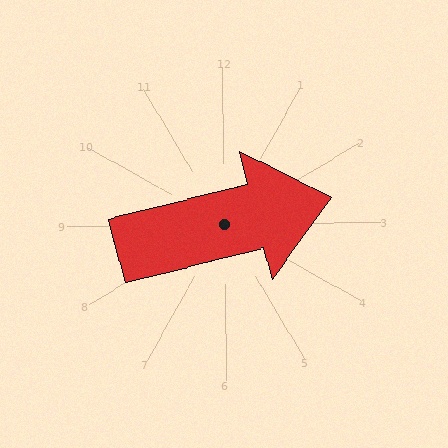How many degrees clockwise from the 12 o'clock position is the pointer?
Approximately 77 degrees.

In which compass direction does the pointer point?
East.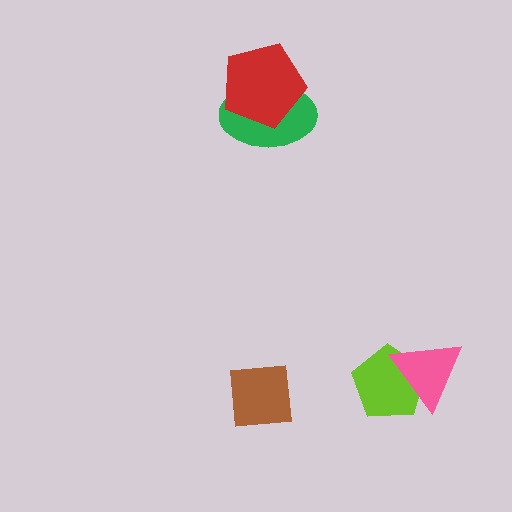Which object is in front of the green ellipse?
The red pentagon is in front of the green ellipse.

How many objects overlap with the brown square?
0 objects overlap with the brown square.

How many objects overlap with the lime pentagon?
1 object overlaps with the lime pentagon.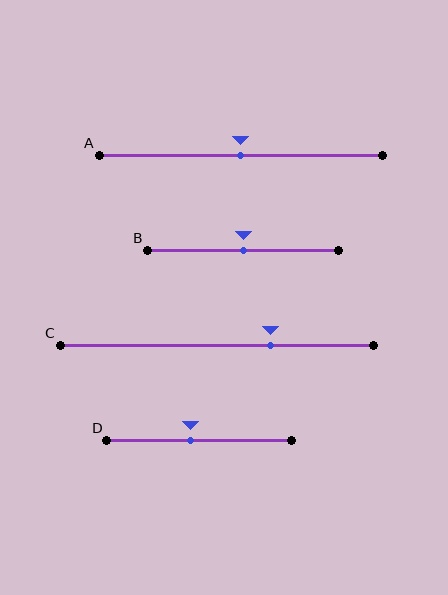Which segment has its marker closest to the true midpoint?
Segment A has its marker closest to the true midpoint.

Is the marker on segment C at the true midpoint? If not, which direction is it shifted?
No, the marker on segment C is shifted to the right by about 17% of the segment length.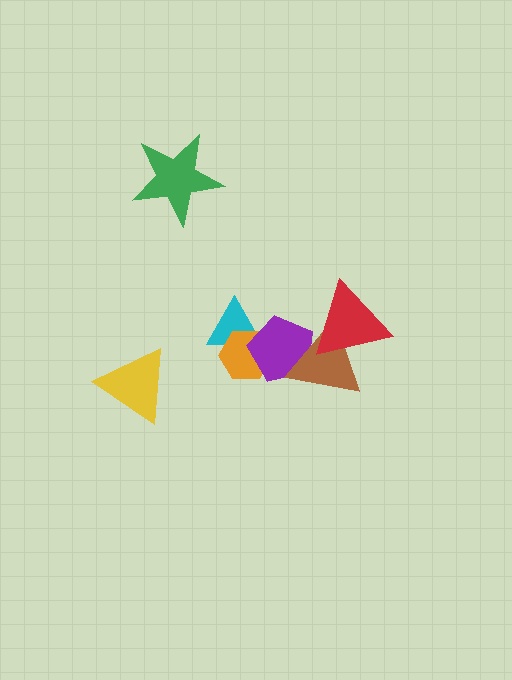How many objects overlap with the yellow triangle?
0 objects overlap with the yellow triangle.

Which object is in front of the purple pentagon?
The brown triangle is in front of the purple pentagon.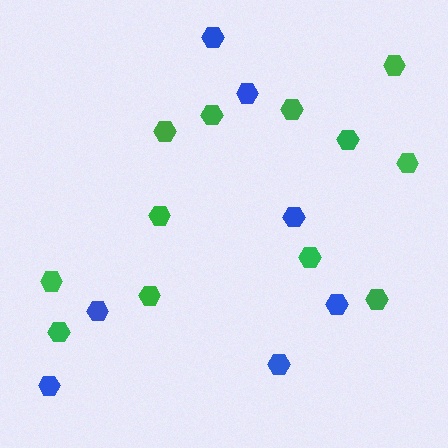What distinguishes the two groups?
There are 2 groups: one group of blue hexagons (7) and one group of green hexagons (12).